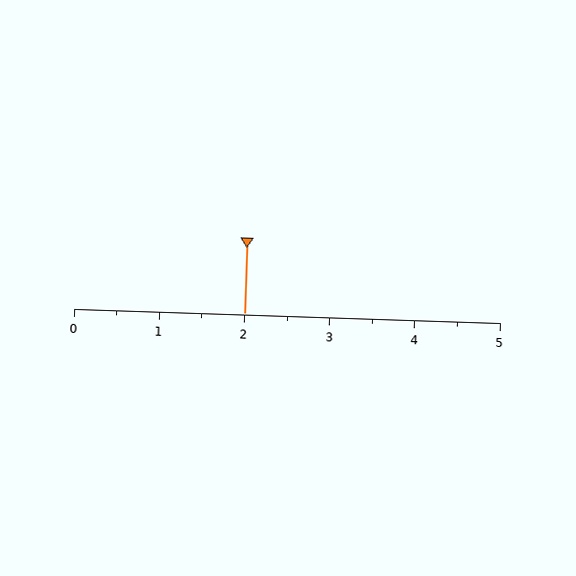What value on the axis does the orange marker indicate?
The marker indicates approximately 2.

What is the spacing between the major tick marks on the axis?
The major ticks are spaced 1 apart.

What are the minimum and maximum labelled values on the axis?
The axis runs from 0 to 5.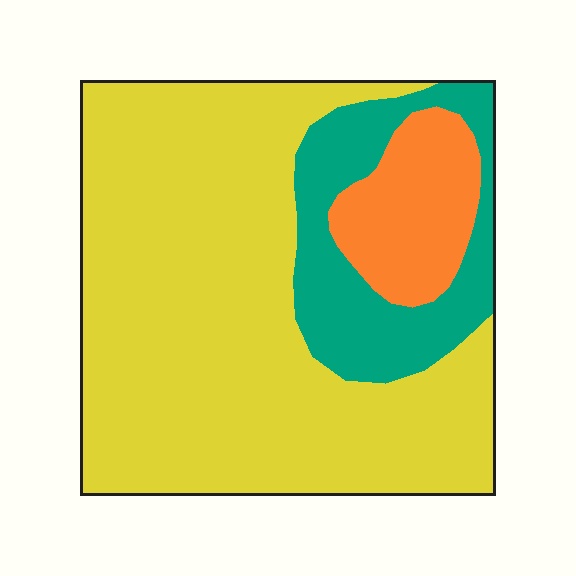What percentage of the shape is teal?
Teal covers roughly 20% of the shape.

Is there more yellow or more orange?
Yellow.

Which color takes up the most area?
Yellow, at roughly 70%.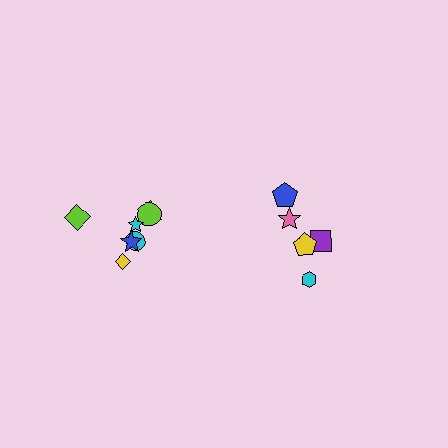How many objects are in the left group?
There are 7 objects.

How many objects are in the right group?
There are 5 objects.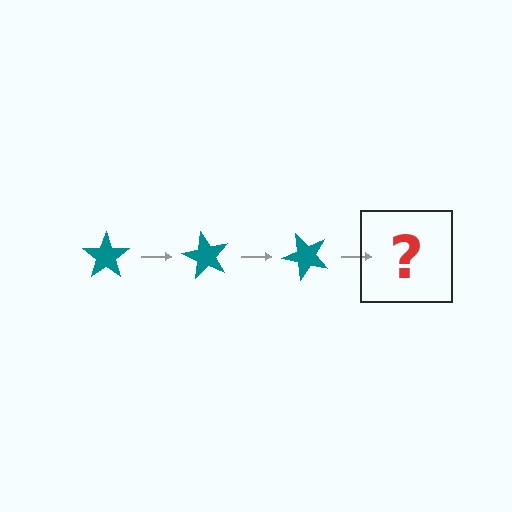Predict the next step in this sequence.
The next step is a teal star rotated 180 degrees.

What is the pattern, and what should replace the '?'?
The pattern is that the star rotates 60 degrees each step. The '?' should be a teal star rotated 180 degrees.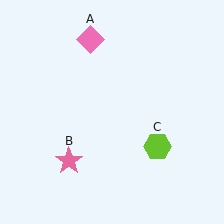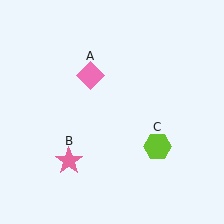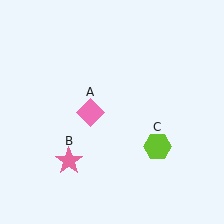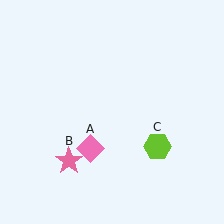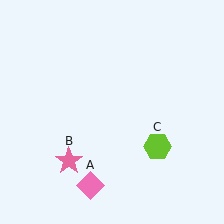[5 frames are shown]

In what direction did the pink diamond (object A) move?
The pink diamond (object A) moved down.